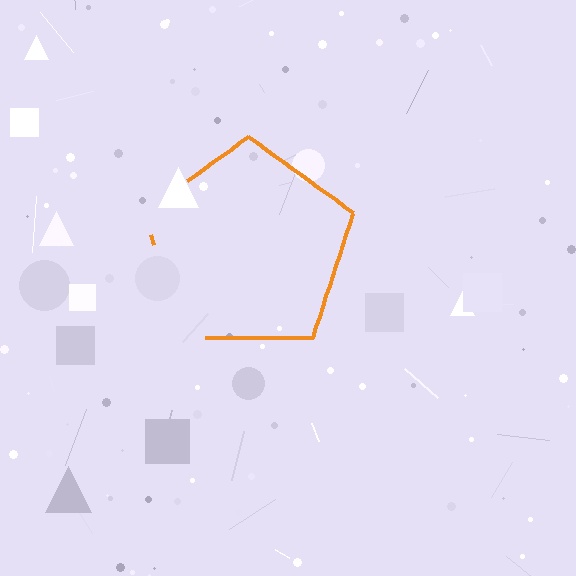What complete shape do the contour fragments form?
The contour fragments form a pentagon.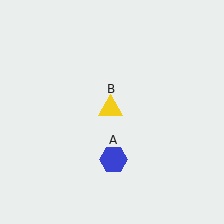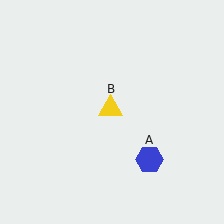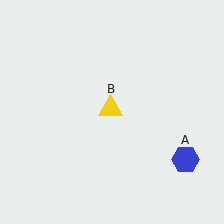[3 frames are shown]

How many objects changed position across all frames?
1 object changed position: blue hexagon (object A).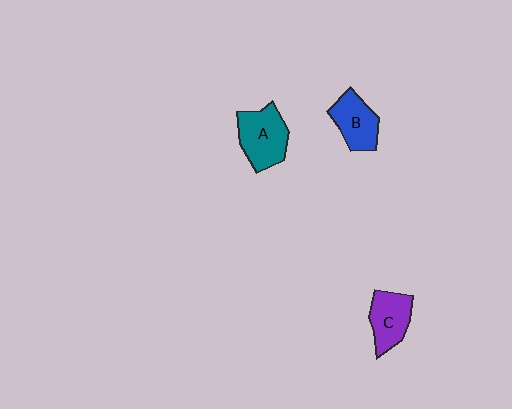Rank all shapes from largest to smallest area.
From largest to smallest: A (teal), C (purple), B (blue).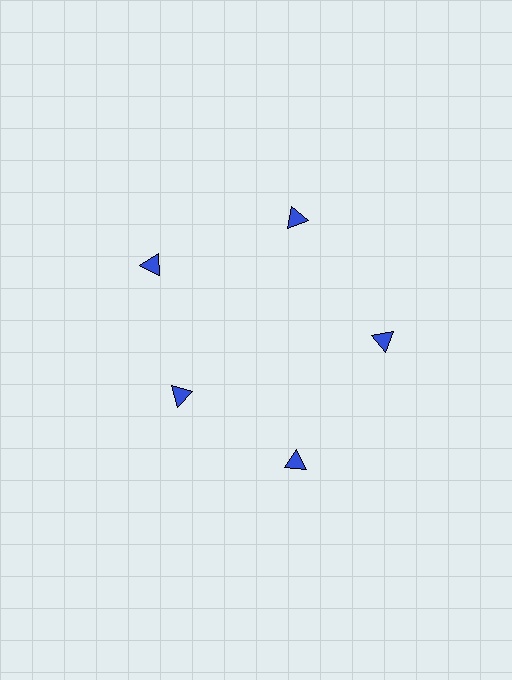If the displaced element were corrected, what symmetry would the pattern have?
It would have 5-fold rotational symmetry — the pattern would map onto itself every 72 degrees.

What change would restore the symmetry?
The symmetry would be restored by moving it outward, back onto the ring so that all 5 triangles sit at equal angles and equal distance from the center.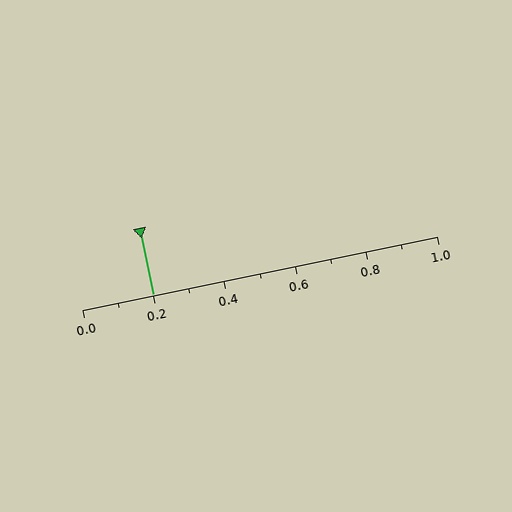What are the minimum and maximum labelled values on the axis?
The axis runs from 0.0 to 1.0.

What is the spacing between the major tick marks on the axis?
The major ticks are spaced 0.2 apart.